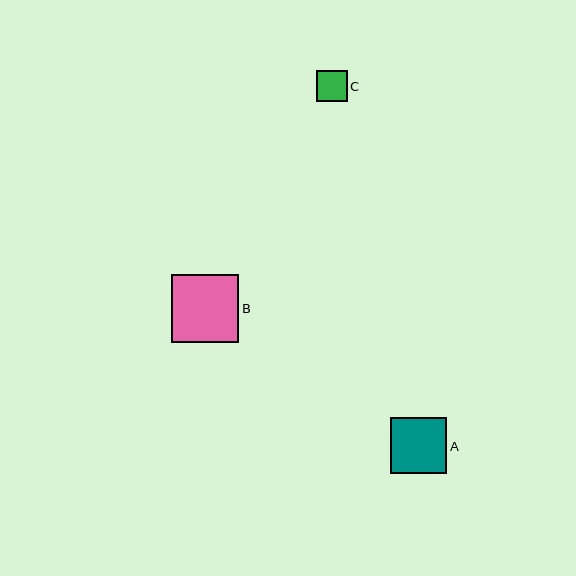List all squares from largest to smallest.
From largest to smallest: B, A, C.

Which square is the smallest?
Square C is the smallest with a size of approximately 31 pixels.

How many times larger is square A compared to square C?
Square A is approximately 1.8 times the size of square C.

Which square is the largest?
Square B is the largest with a size of approximately 67 pixels.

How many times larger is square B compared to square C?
Square B is approximately 2.2 times the size of square C.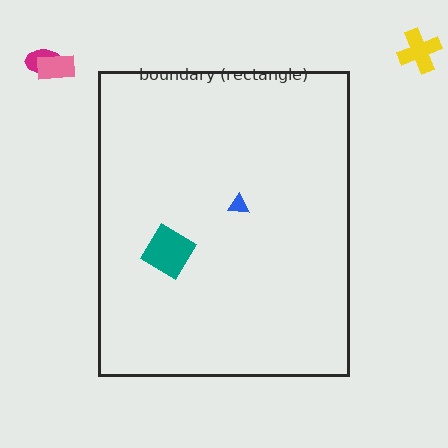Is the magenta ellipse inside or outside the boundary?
Outside.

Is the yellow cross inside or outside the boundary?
Outside.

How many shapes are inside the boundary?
2 inside, 3 outside.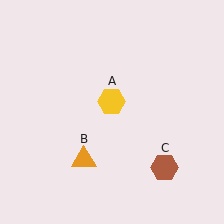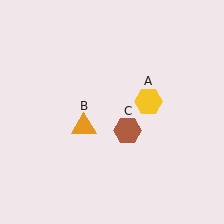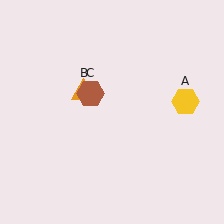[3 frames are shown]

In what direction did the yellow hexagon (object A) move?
The yellow hexagon (object A) moved right.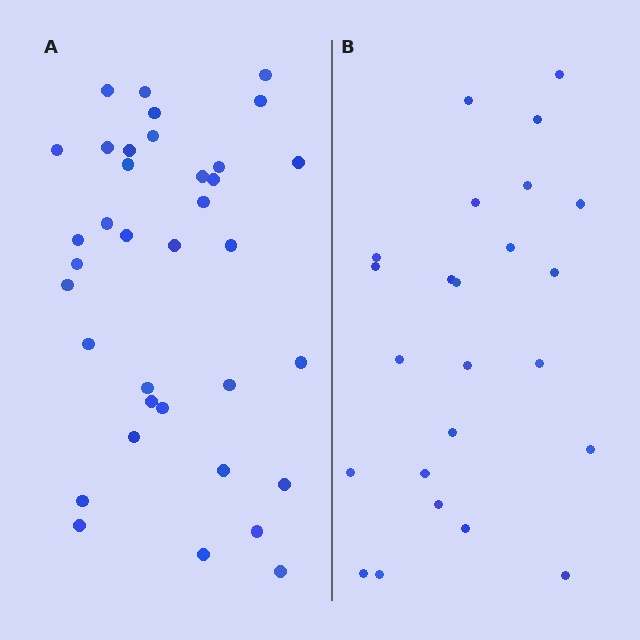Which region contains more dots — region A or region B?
Region A (the left region) has more dots.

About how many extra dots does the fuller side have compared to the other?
Region A has roughly 12 or so more dots than region B.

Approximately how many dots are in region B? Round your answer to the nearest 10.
About 20 dots. (The exact count is 24, which rounds to 20.)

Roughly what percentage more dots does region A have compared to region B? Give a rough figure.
About 50% more.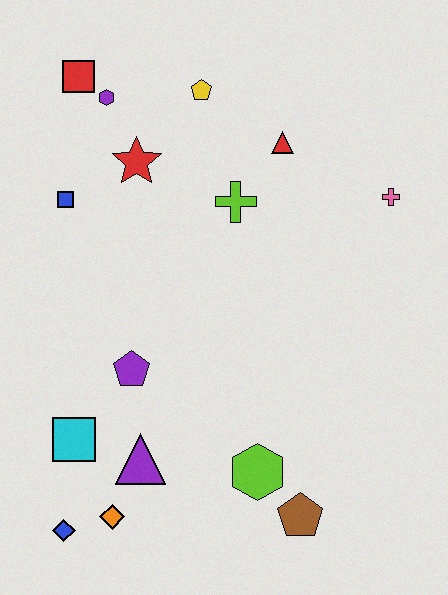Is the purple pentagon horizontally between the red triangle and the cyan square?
Yes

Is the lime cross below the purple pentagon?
No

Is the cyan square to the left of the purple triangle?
Yes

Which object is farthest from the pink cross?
The blue diamond is farthest from the pink cross.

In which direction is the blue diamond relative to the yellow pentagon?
The blue diamond is below the yellow pentagon.